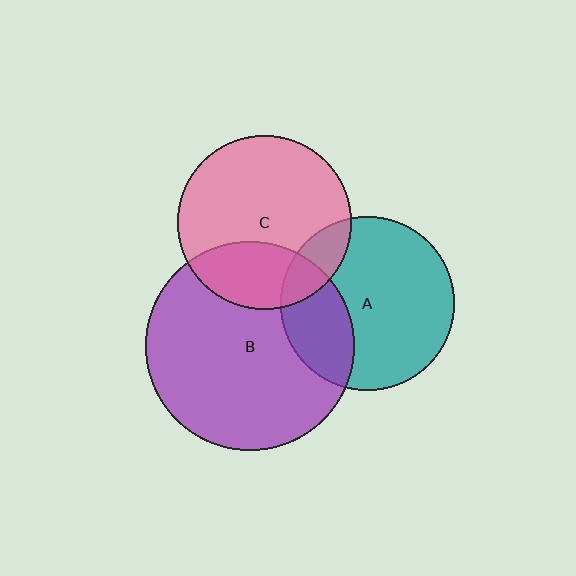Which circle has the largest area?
Circle B (purple).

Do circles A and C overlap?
Yes.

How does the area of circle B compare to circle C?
Approximately 1.4 times.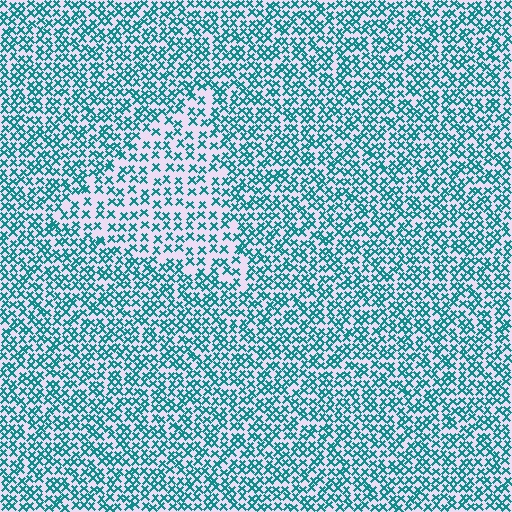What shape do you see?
I see a triangle.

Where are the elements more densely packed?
The elements are more densely packed outside the triangle boundary.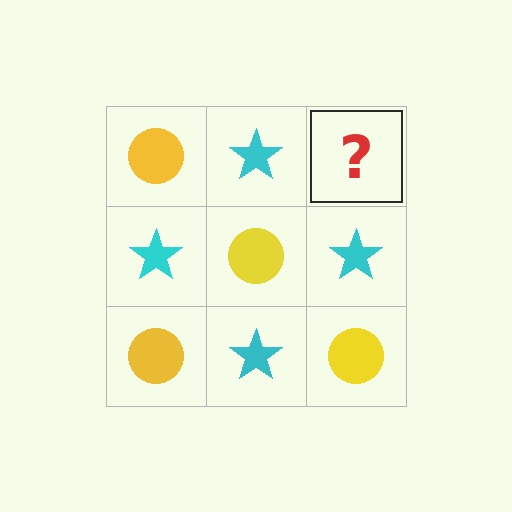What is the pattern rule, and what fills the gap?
The rule is that it alternates yellow circle and cyan star in a checkerboard pattern. The gap should be filled with a yellow circle.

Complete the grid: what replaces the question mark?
The question mark should be replaced with a yellow circle.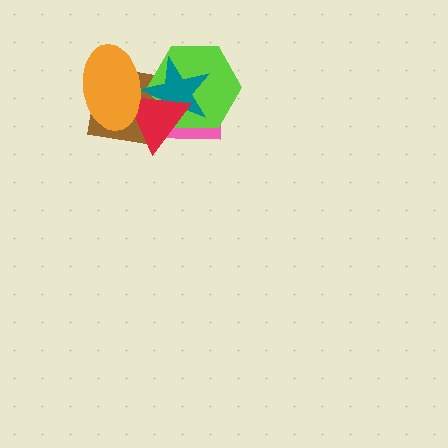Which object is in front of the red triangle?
The orange ellipse is in front of the red triangle.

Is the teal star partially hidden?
Yes, it is partially covered by another shape.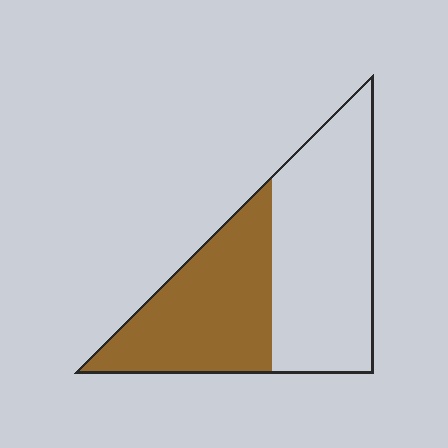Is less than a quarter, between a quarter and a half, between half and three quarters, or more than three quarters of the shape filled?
Between a quarter and a half.